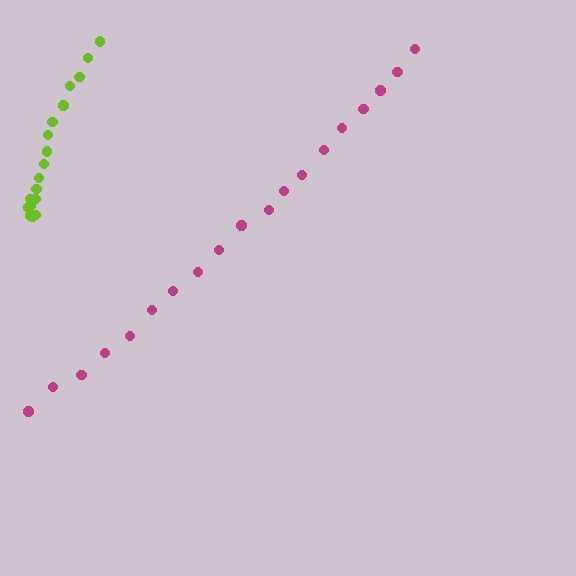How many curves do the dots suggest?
There are 2 distinct paths.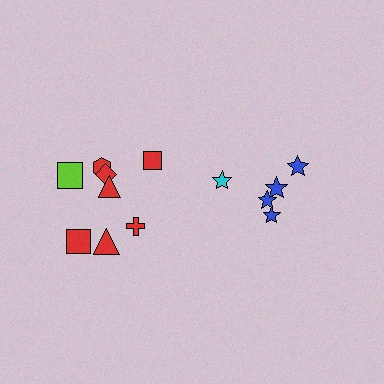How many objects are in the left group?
There are 8 objects.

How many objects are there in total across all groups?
There are 13 objects.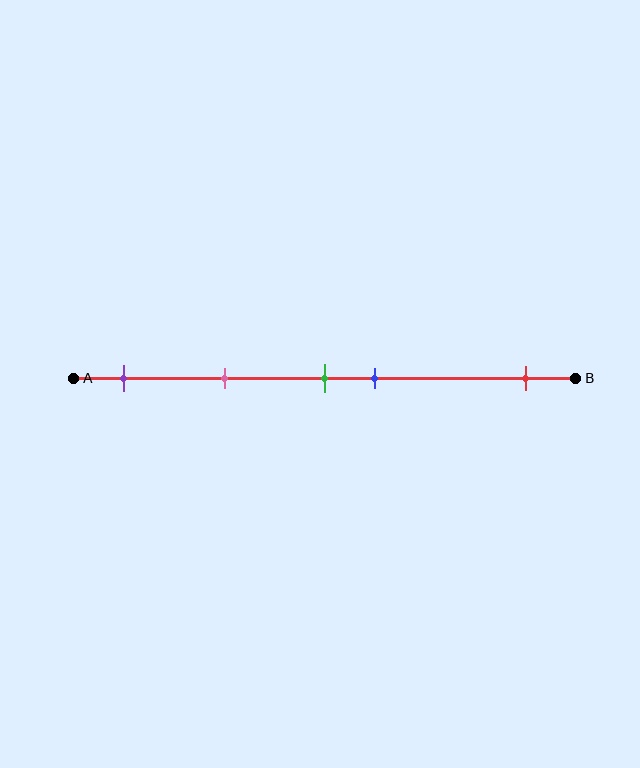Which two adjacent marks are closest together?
The green and blue marks are the closest adjacent pair.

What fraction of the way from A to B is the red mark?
The red mark is approximately 90% (0.9) of the way from A to B.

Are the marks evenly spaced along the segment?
No, the marks are not evenly spaced.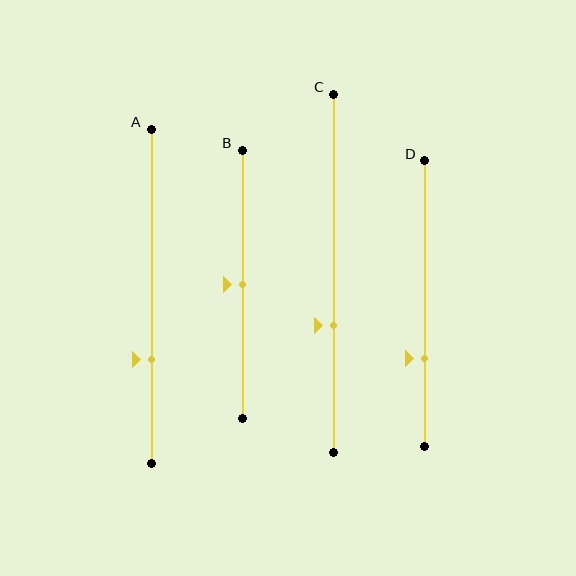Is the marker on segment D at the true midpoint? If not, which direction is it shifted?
No, the marker on segment D is shifted downward by about 19% of the segment length.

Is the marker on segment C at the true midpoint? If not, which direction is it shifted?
No, the marker on segment C is shifted downward by about 15% of the segment length.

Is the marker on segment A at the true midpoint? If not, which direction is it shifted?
No, the marker on segment A is shifted downward by about 19% of the segment length.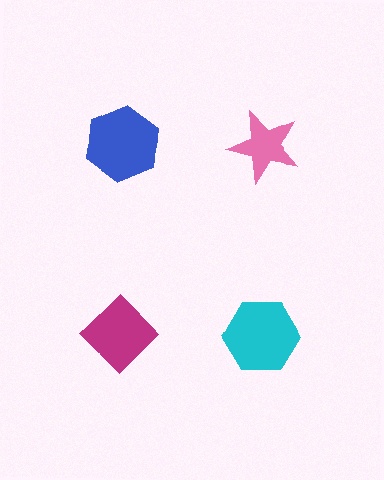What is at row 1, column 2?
A pink star.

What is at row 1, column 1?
A blue hexagon.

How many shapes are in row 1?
2 shapes.